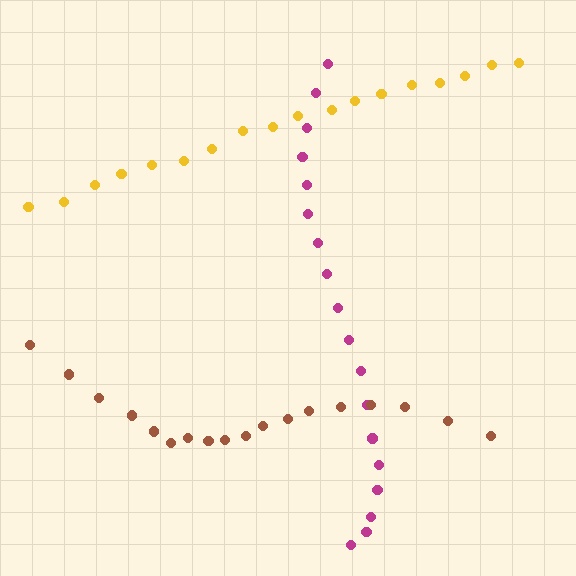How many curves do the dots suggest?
There are 3 distinct paths.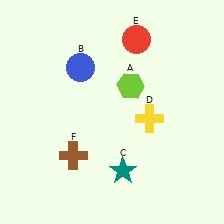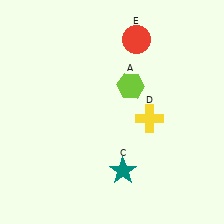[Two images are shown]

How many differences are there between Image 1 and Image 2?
There are 2 differences between the two images.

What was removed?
The blue circle (B), the brown cross (F) were removed in Image 2.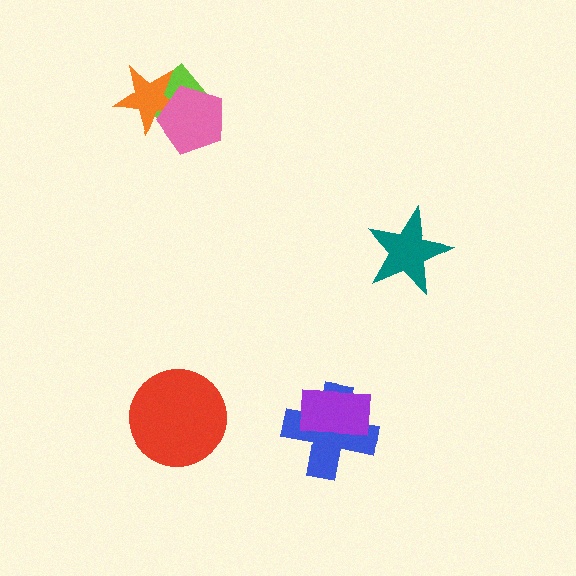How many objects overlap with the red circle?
0 objects overlap with the red circle.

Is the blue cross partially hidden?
Yes, it is partially covered by another shape.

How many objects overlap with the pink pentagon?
2 objects overlap with the pink pentagon.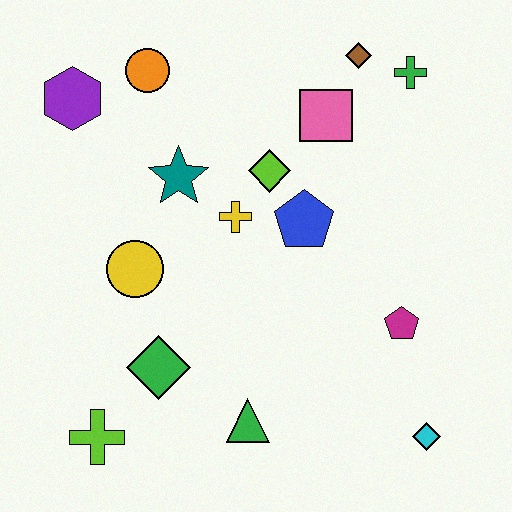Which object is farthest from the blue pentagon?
The lime cross is farthest from the blue pentagon.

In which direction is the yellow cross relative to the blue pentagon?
The yellow cross is to the left of the blue pentagon.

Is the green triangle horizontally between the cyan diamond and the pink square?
No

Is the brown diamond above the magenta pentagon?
Yes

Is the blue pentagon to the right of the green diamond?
Yes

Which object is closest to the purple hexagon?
The orange circle is closest to the purple hexagon.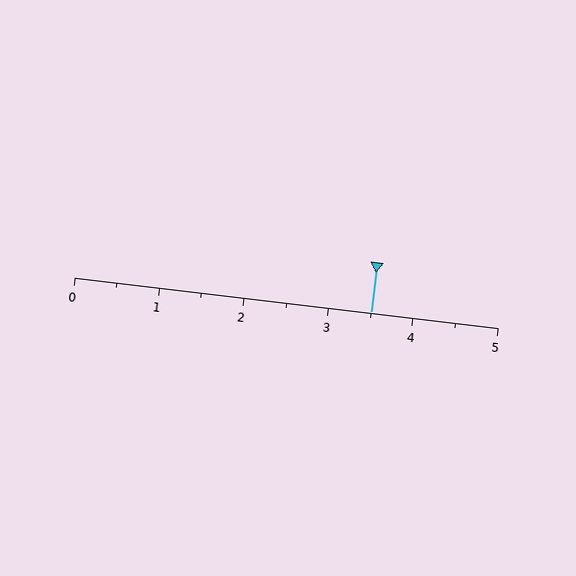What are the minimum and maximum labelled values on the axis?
The axis runs from 0 to 5.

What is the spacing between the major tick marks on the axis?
The major ticks are spaced 1 apart.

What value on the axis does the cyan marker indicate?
The marker indicates approximately 3.5.